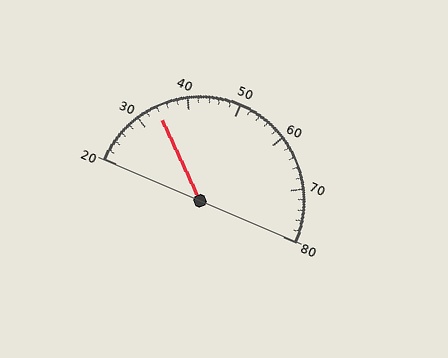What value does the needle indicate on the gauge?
The needle indicates approximately 34.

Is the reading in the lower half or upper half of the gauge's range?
The reading is in the lower half of the range (20 to 80).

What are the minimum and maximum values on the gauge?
The gauge ranges from 20 to 80.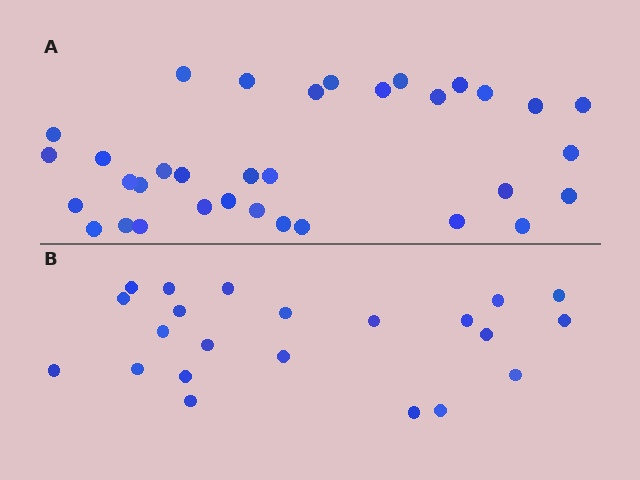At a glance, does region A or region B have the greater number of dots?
Region A (the top region) has more dots.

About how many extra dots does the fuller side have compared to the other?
Region A has roughly 12 or so more dots than region B.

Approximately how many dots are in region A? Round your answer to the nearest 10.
About 30 dots. (The exact count is 34, which rounds to 30.)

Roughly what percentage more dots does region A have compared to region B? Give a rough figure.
About 55% more.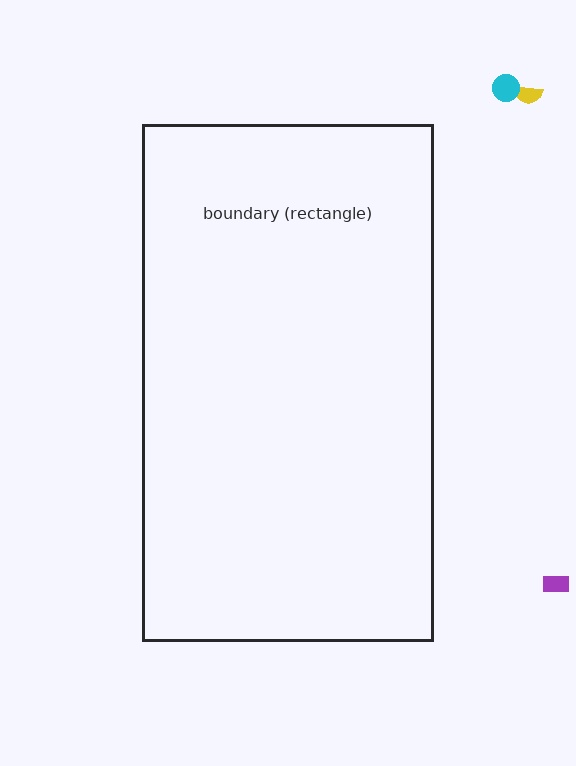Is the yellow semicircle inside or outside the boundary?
Outside.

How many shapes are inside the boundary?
0 inside, 3 outside.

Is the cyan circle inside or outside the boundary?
Outside.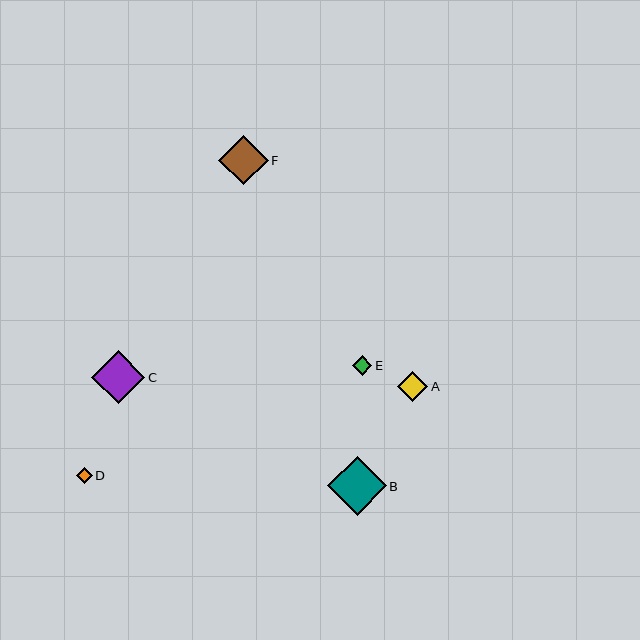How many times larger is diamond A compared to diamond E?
Diamond A is approximately 1.5 times the size of diamond E.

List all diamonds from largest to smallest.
From largest to smallest: B, C, F, A, E, D.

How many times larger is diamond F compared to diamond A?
Diamond F is approximately 1.6 times the size of diamond A.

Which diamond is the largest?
Diamond B is the largest with a size of approximately 58 pixels.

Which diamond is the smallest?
Diamond D is the smallest with a size of approximately 16 pixels.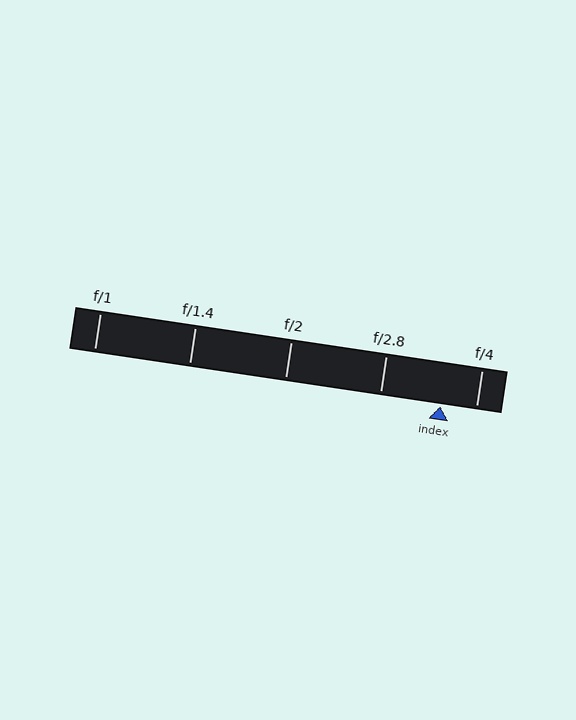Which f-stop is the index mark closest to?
The index mark is closest to f/4.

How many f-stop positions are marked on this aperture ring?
There are 5 f-stop positions marked.